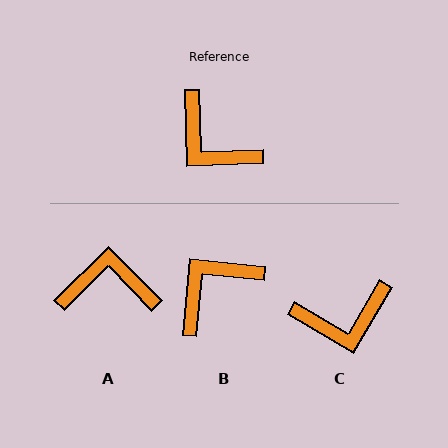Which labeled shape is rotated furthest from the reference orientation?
A, about 137 degrees away.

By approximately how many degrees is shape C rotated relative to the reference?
Approximately 58 degrees counter-clockwise.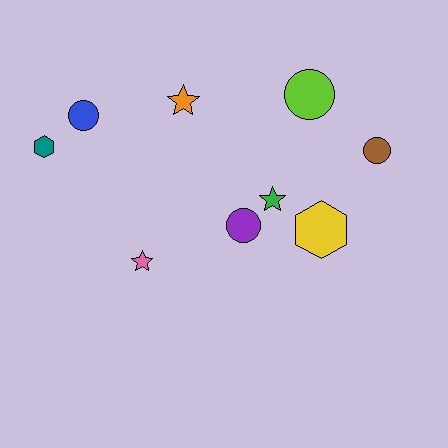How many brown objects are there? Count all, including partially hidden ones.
There is 1 brown object.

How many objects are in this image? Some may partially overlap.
There are 9 objects.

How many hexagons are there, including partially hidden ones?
There are 2 hexagons.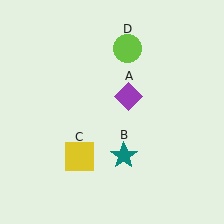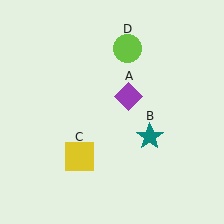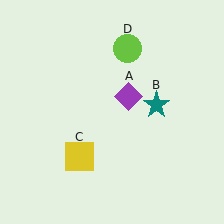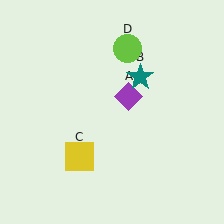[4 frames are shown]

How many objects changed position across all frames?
1 object changed position: teal star (object B).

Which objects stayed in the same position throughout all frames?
Purple diamond (object A) and yellow square (object C) and lime circle (object D) remained stationary.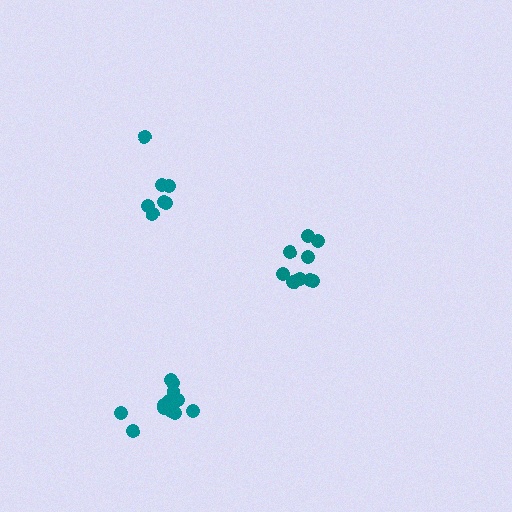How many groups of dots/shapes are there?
There are 3 groups.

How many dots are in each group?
Group 1: 9 dots, Group 2: 7 dots, Group 3: 12 dots (28 total).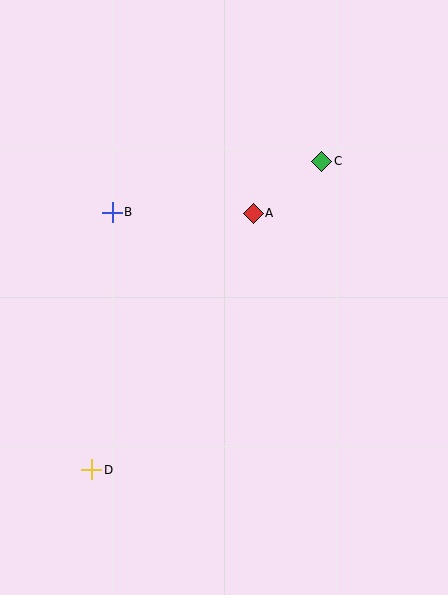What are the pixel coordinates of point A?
Point A is at (253, 213).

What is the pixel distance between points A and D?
The distance between A and D is 303 pixels.